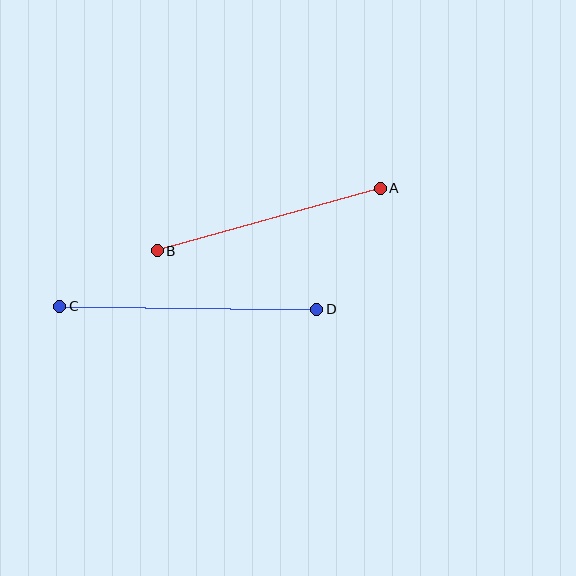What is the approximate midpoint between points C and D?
The midpoint is at approximately (188, 308) pixels.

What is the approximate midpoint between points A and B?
The midpoint is at approximately (269, 220) pixels.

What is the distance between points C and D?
The distance is approximately 257 pixels.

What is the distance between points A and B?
The distance is approximately 231 pixels.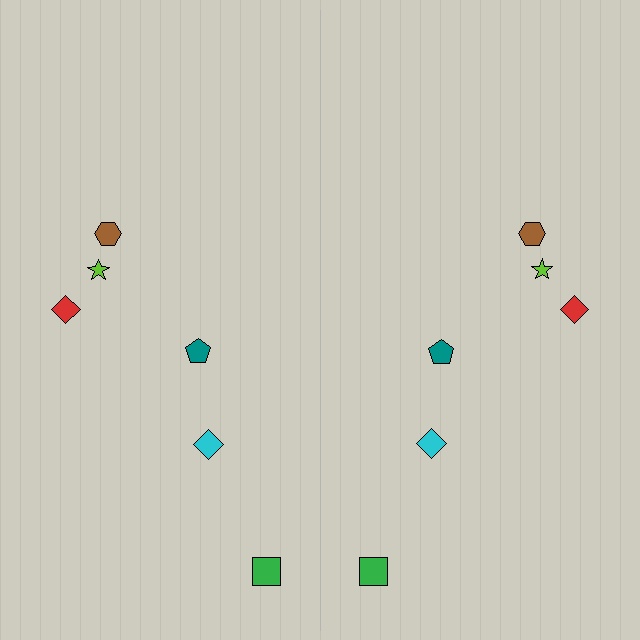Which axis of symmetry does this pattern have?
The pattern has a vertical axis of symmetry running through the center of the image.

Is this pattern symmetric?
Yes, this pattern has bilateral (reflection) symmetry.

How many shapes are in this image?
There are 12 shapes in this image.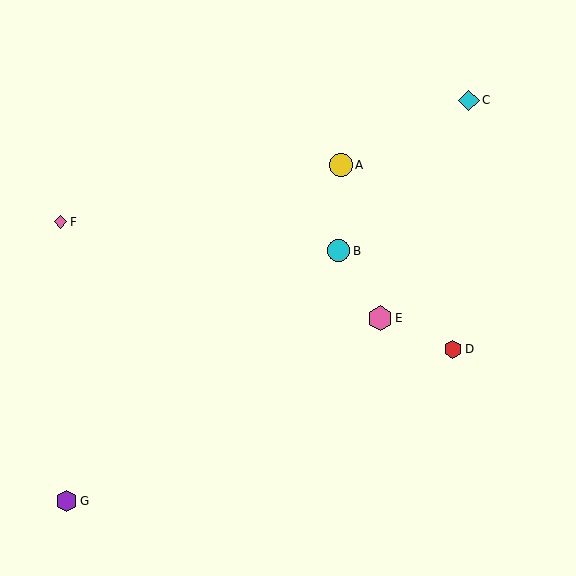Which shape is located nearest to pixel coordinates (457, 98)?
The cyan diamond (labeled C) at (469, 100) is nearest to that location.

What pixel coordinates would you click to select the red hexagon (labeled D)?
Click at (453, 349) to select the red hexagon D.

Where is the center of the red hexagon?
The center of the red hexagon is at (453, 349).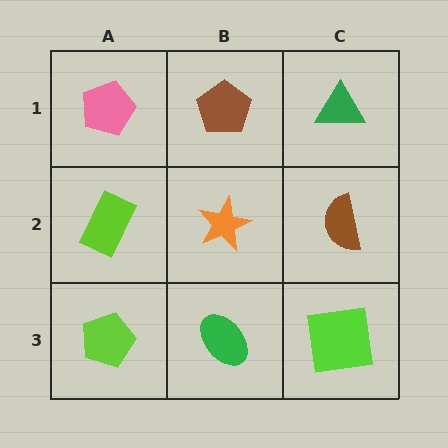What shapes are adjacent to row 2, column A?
A pink pentagon (row 1, column A), a lime pentagon (row 3, column A), an orange star (row 2, column B).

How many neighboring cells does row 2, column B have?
4.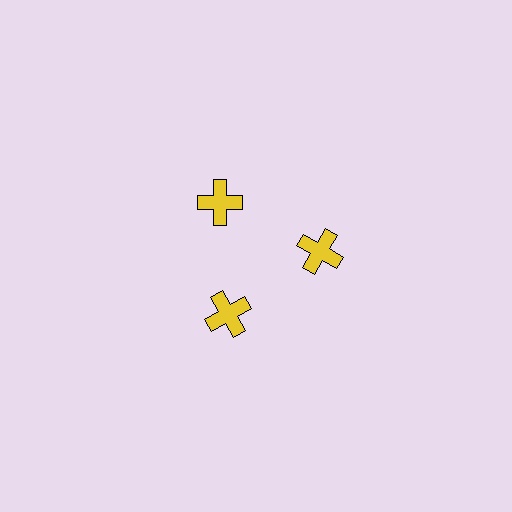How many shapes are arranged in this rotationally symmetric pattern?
There are 3 shapes, arranged in 3 groups of 1.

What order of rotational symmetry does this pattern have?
This pattern has 3-fold rotational symmetry.